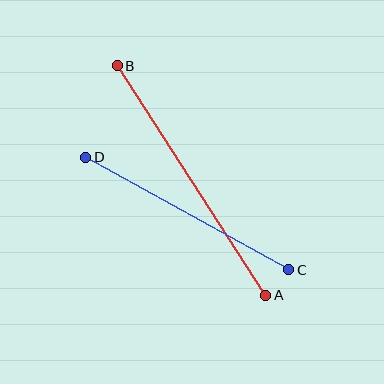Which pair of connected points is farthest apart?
Points A and B are farthest apart.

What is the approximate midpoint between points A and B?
The midpoint is at approximately (192, 180) pixels.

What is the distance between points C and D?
The distance is approximately 232 pixels.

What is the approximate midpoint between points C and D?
The midpoint is at approximately (187, 214) pixels.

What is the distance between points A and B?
The distance is approximately 273 pixels.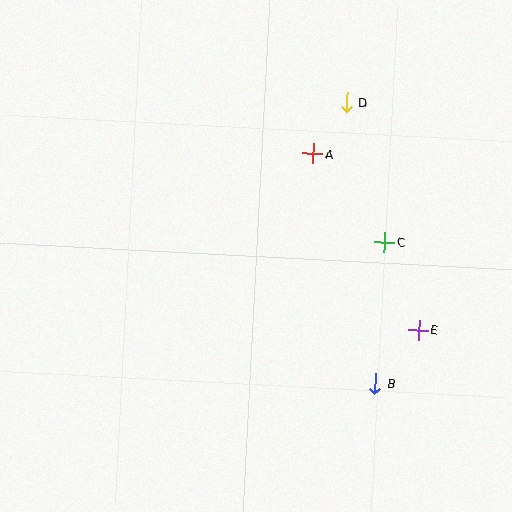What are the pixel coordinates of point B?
Point B is at (375, 384).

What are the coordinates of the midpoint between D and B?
The midpoint between D and B is at (361, 243).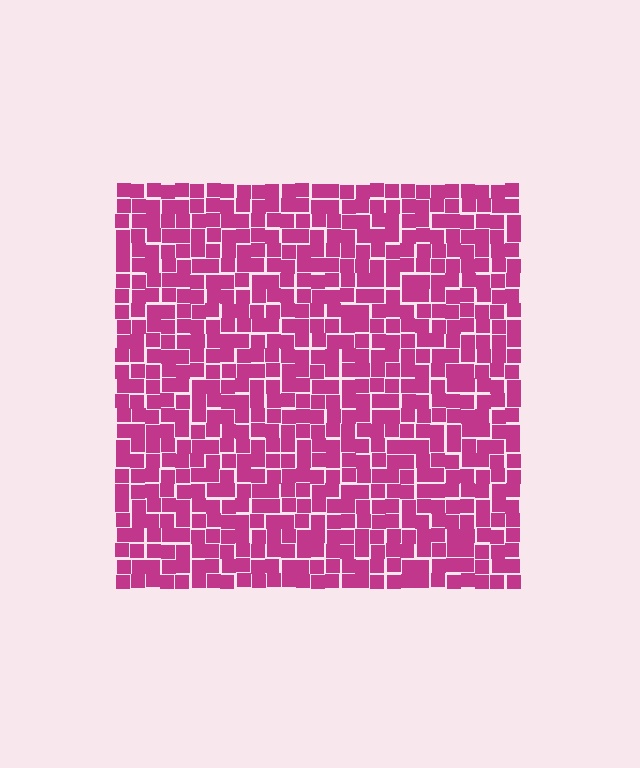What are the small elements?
The small elements are squares.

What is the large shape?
The large shape is a square.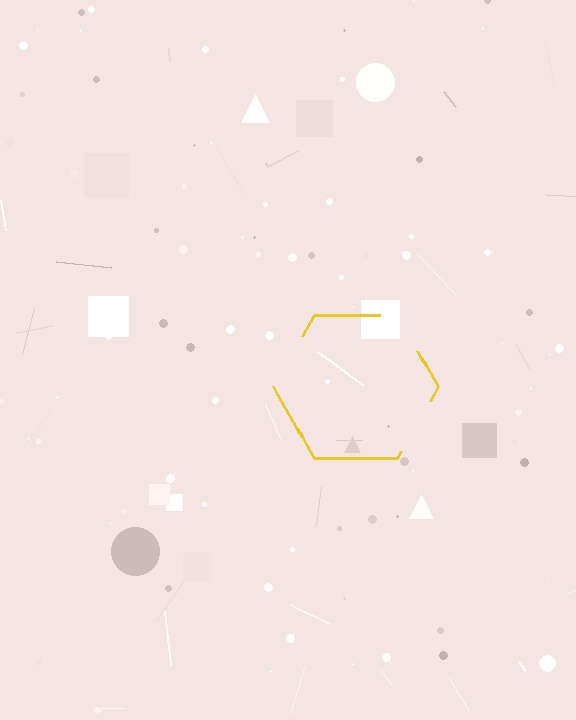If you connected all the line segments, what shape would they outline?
They would outline a hexagon.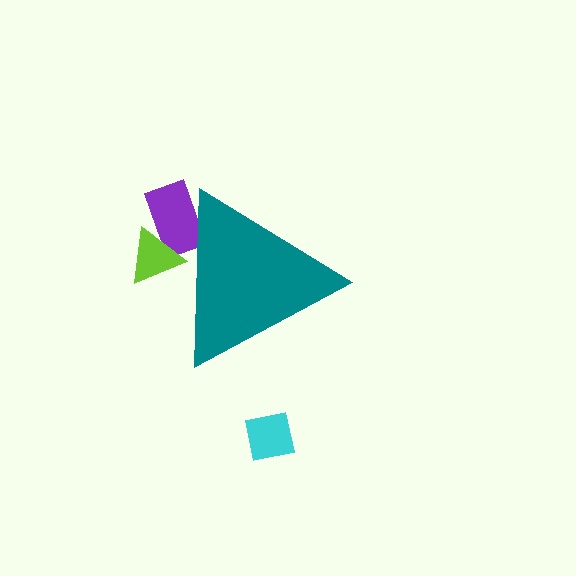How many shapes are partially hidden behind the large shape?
2 shapes are partially hidden.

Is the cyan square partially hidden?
No, the cyan square is fully visible.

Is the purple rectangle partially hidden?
Yes, the purple rectangle is partially hidden behind the teal triangle.